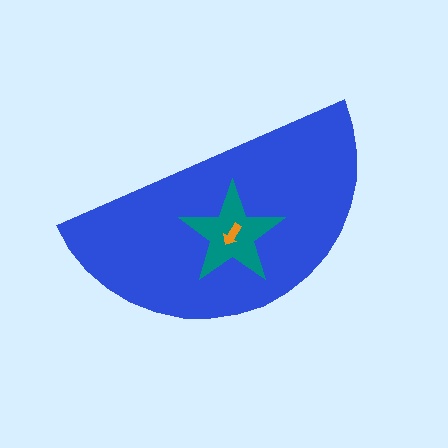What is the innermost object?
The orange arrow.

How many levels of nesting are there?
3.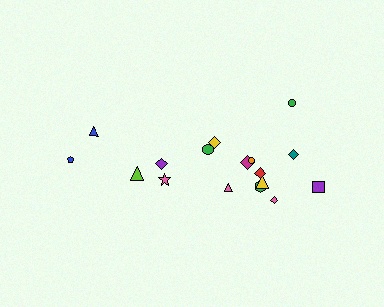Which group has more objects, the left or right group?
The right group.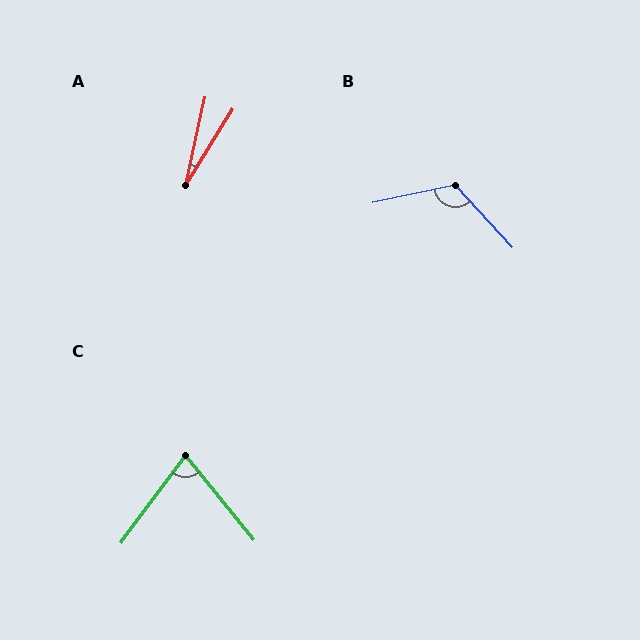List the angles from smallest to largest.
A (20°), C (75°), B (121°).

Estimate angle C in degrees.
Approximately 75 degrees.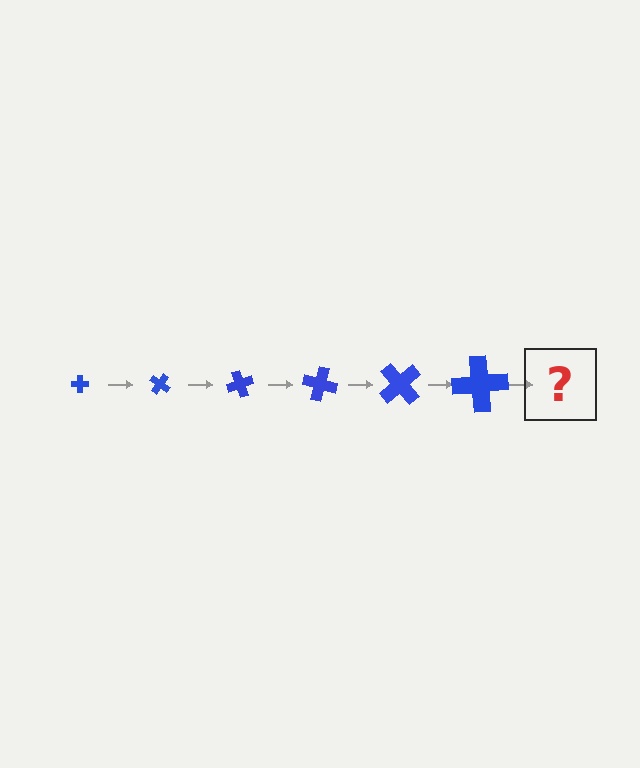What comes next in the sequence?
The next element should be a cross, larger than the previous one and rotated 210 degrees from the start.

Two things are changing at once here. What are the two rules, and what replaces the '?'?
The two rules are that the cross grows larger each step and it rotates 35 degrees each step. The '?' should be a cross, larger than the previous one and rotated 210 degrees from the start.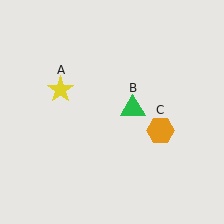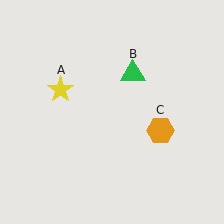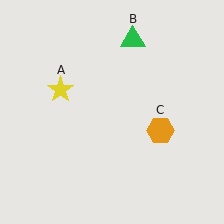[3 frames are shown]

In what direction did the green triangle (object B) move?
The green triangle (object B) moved up.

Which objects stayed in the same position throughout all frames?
Yellow star (object A) and orange hexagon (object C) remained stationary.